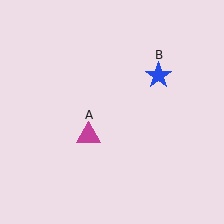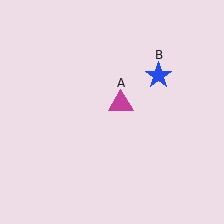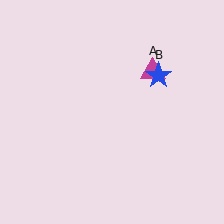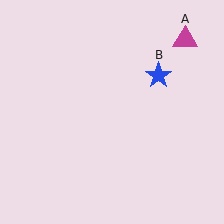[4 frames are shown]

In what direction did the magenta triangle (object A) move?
The magenta triangle (object A) moved up and to the right.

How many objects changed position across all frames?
1 object changed position: magenta triangle (object A).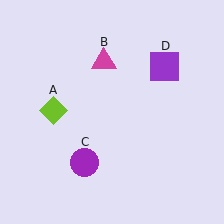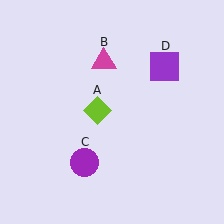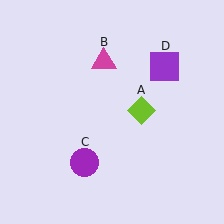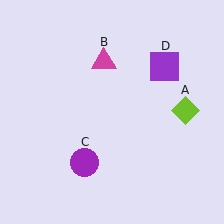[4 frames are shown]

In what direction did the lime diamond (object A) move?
The lime diamond (object A) moved right.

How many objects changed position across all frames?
1 object changed position: lime diamond (object A).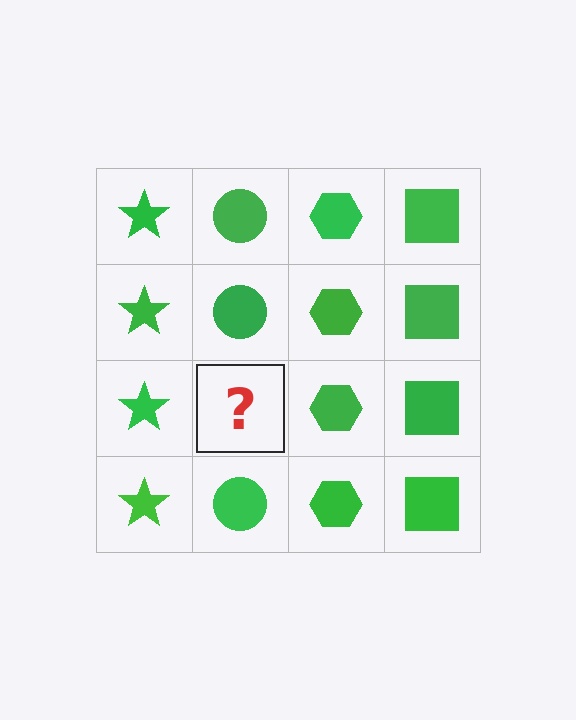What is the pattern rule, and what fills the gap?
The rule is that each column has a consistent shape. The gap should be filled with a green circle.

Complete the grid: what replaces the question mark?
The question mark should be replaced with a green circle.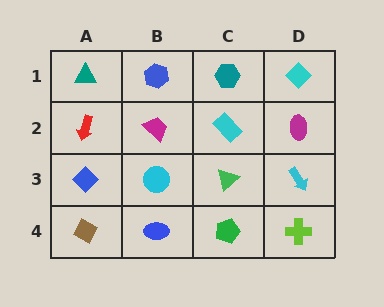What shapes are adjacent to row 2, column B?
A blue hexagon (row 1, column B), a cyan circle (row 3, column B), a red arrow (row 2, column A), a cyan rectangle (row 2, column C).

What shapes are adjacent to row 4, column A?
A blue diamond (row 3, column A), a blue ellipse (row 4, column B).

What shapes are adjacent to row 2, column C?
A teal hexagon (row 1, column C), a green triangle (row 3, column C), a magenta trapezoid (row 2, column B), a magenta ellipse (row 2, column D).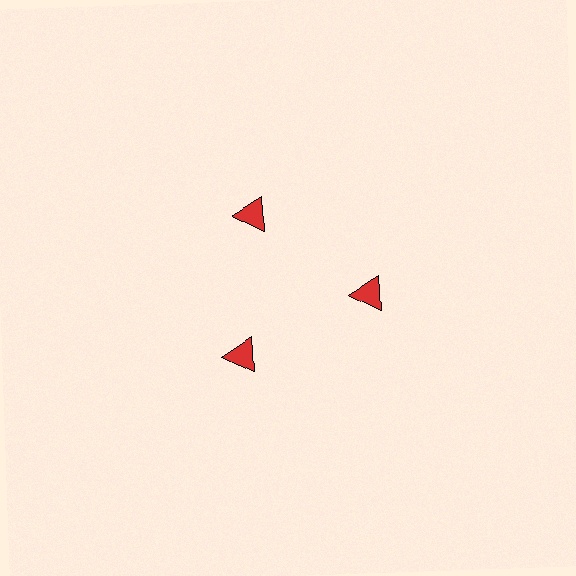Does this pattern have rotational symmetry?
Yes, this pattern has 3-fold rotational symmetry. It looks the same after rotating 120 degrees around the center.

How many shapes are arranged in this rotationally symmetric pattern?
There are 3 shapes, arranged in 3 groups of 1.